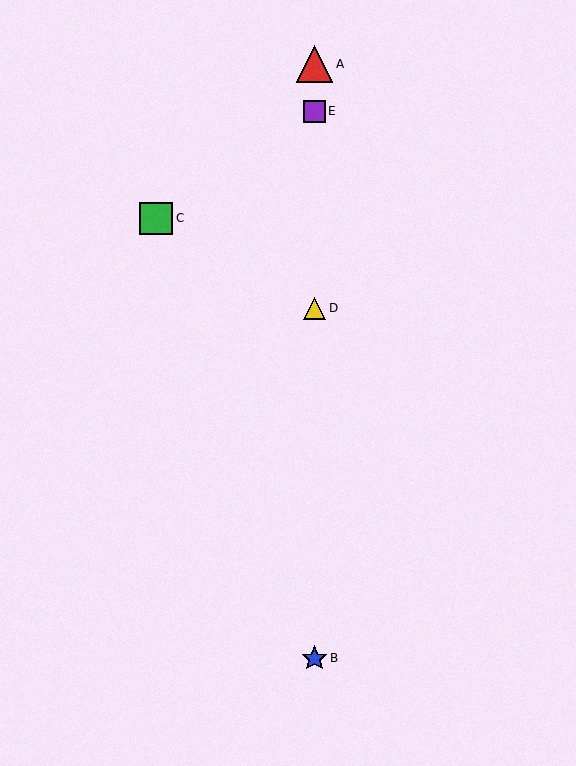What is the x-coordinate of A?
Object A is at x≈315.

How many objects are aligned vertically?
4 objects (A, B, D, E) are aligned vertically.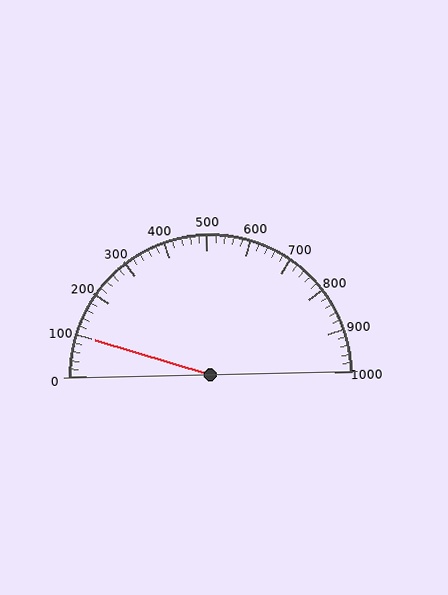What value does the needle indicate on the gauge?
The needle indicates approximately 100.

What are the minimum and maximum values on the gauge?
The gauge ranges from 0 to 1000.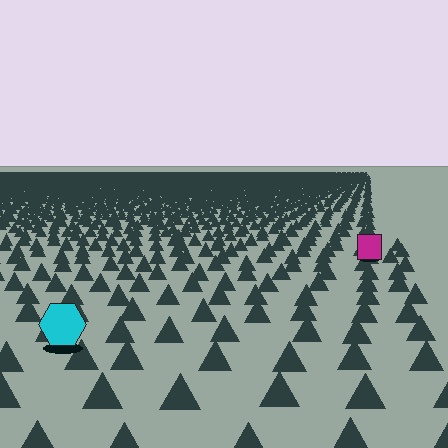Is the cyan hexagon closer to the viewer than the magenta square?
Yes. The cyan hexagon is closer — you can tell from the texture gradient: the ground texture is coarser near it.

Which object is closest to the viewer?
The cyan hexagon is closest. The texture marks near it are larger and more spread out.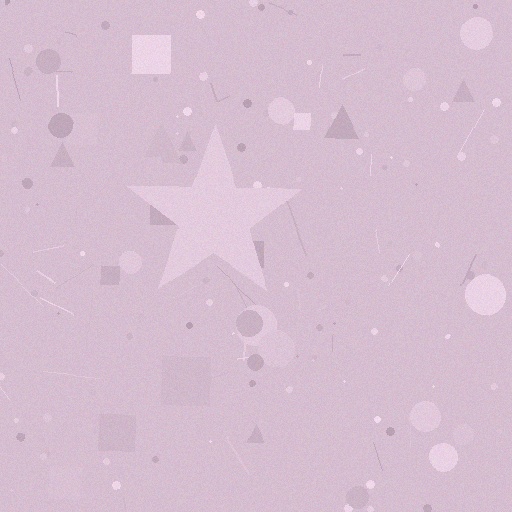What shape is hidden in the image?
A star is hidden in the image.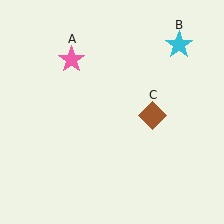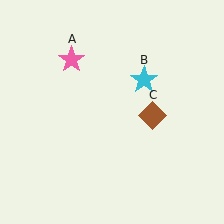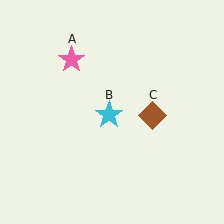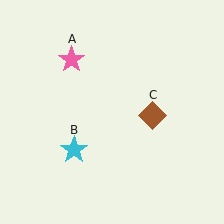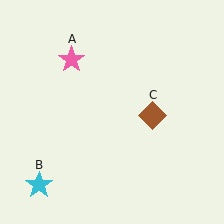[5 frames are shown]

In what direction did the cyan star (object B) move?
The cyan star (object B) moved down and to the left.